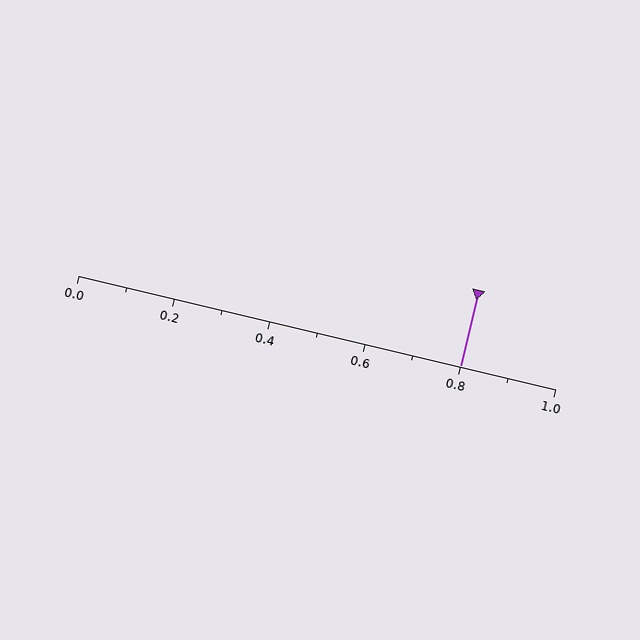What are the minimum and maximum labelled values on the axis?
The axis runs from 0.0 to 1.0.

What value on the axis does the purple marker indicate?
The marker indicates approximately 0.8.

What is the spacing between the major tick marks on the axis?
The major ticks are spaced 0.2 apart.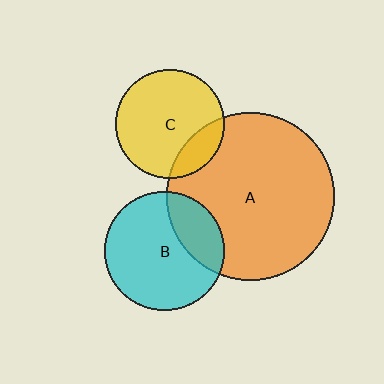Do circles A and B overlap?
Yes.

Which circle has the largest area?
Circle A (orange).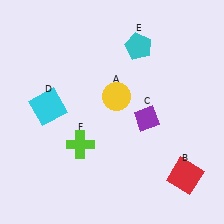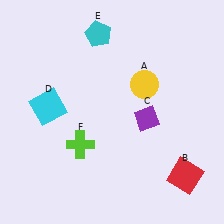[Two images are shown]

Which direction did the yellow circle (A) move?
The yellow circle (A) moved right.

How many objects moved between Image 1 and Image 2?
2 objects moved between the two images.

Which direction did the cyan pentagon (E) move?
The cyan pentagon (E) moved left.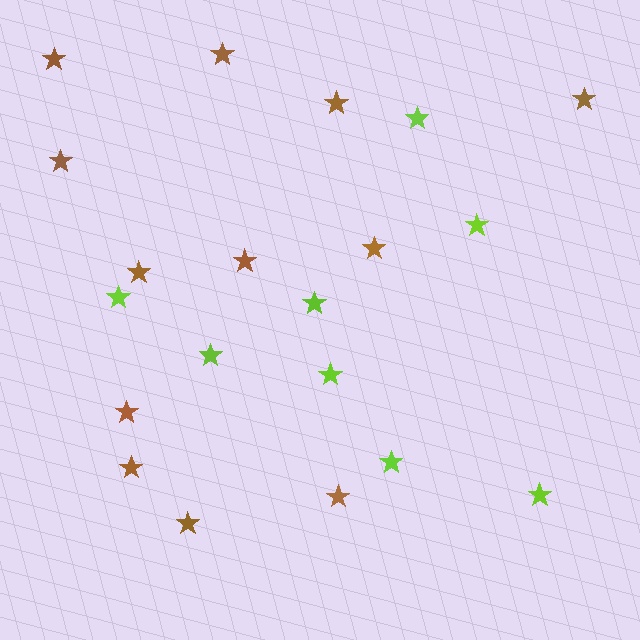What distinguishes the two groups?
There are 2 groups: one group of lime stars (8) and one group of brown stars (12).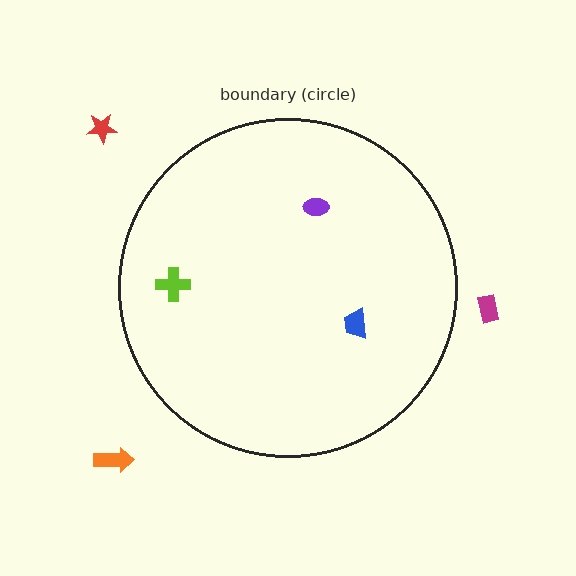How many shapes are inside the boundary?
3 inside, 3 outside.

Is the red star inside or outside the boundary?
Outside.